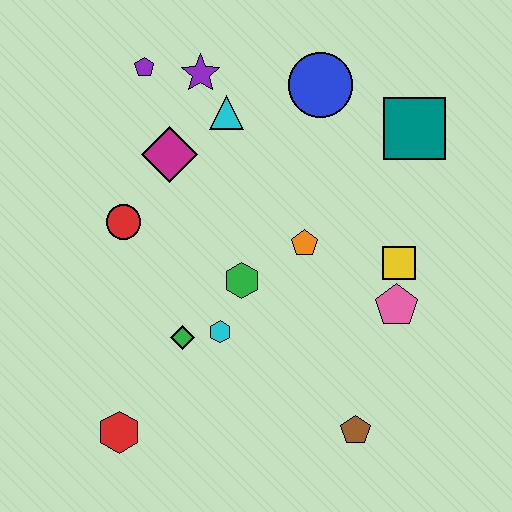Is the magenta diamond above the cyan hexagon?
Yes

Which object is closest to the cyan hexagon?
The green diamond is closest to the cyan hexagon.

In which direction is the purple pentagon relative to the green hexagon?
The purple pentagon is above the green hexagon.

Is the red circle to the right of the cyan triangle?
No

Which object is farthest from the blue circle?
The red hexagon is farthest from the blue circle.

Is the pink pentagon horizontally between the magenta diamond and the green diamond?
No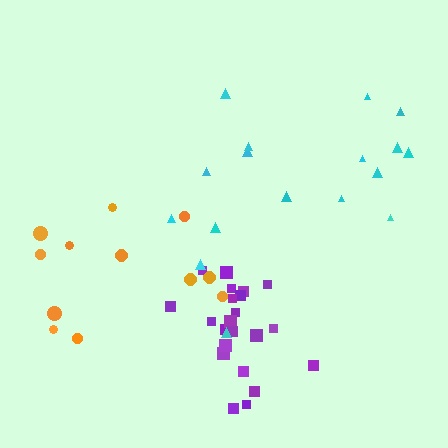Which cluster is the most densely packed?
Purple.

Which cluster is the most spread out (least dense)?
Orange.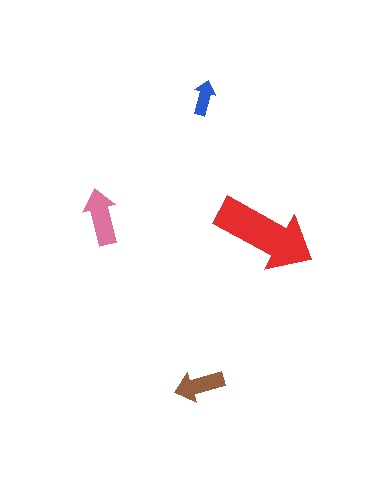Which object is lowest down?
The brown arrow is bottommost.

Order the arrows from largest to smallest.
the red one, the pink one, the brown one, the blue one.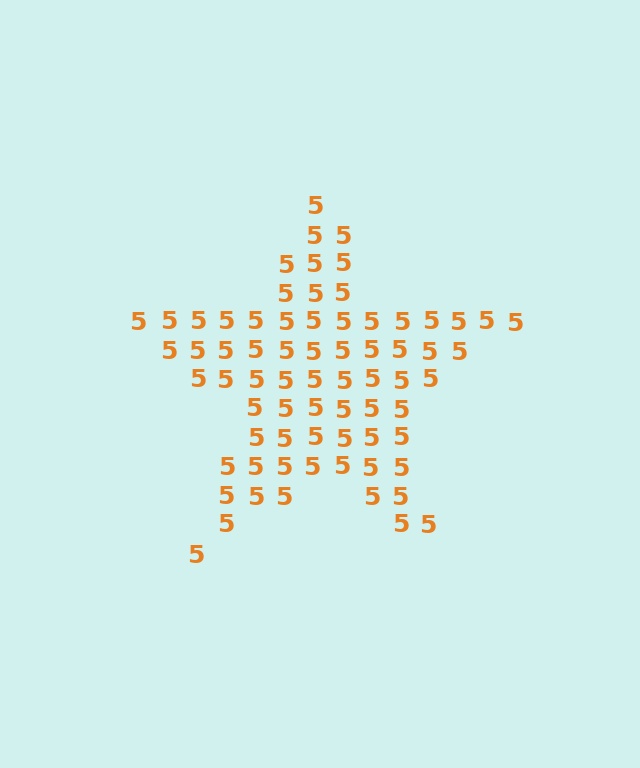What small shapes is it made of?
It is made of small digit 5's.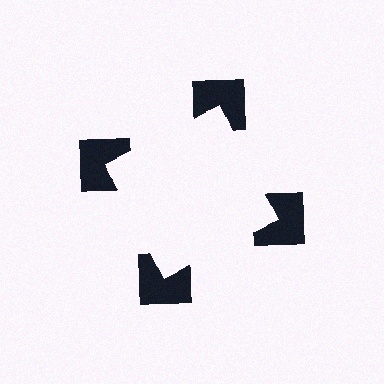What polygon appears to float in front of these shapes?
An illusory square — its edges are inferred from the aligned wedge cuts in the notched squares, not physically drawn.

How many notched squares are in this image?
There are 4 — one at each vertex of the illusory square.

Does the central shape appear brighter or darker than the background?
It typically appears slightly brighter than the background, even though no actual brightness change is drawn.